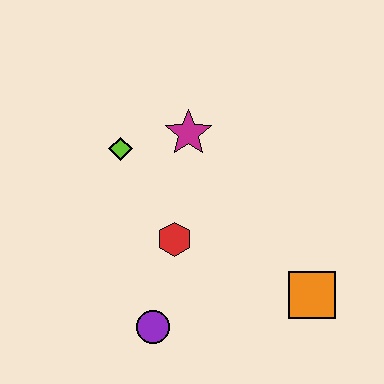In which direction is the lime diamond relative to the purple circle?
The lime diamond is above the purple circle.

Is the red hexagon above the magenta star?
No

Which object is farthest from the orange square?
The lime diamond is farthest from the orange square.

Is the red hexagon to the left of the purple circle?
No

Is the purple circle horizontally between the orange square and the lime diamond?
Yes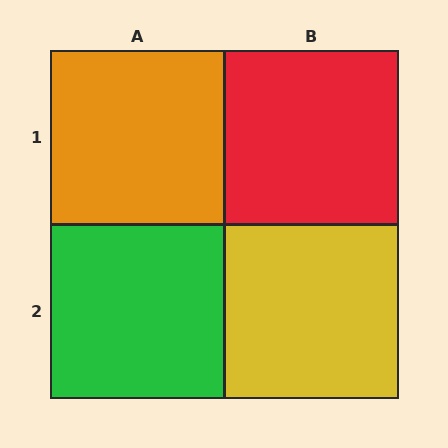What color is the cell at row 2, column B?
Yellow.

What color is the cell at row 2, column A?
Green.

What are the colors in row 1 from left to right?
Orange, red.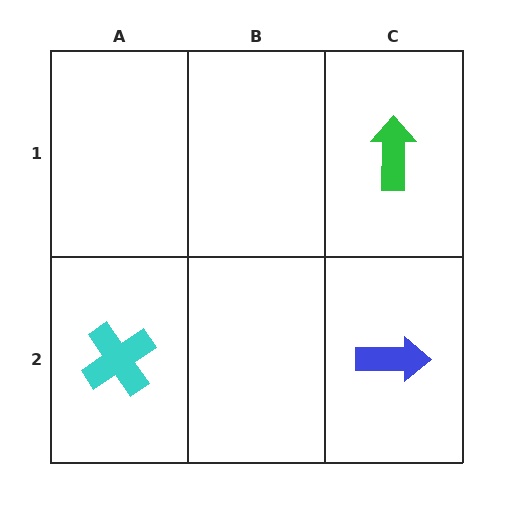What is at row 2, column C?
A blue arrow.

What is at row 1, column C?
A green arrow.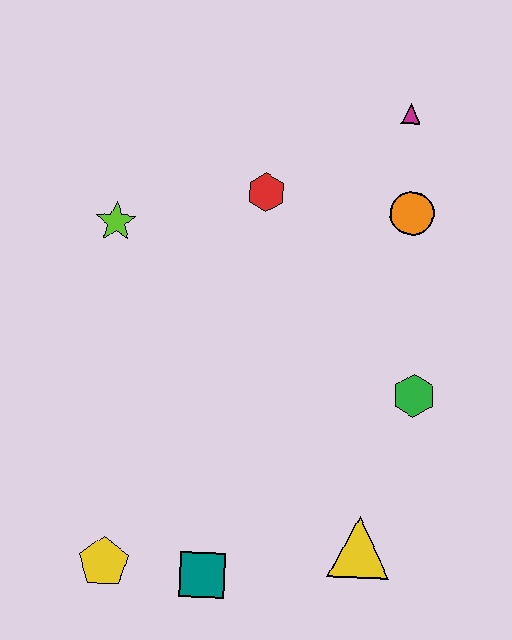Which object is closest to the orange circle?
The magenta triangle is closest to the orange circle.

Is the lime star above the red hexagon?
No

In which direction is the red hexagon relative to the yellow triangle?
The red hexagon is above the yellow triangle.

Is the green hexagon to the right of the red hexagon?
Yes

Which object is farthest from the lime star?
The yellow triangle is farthest from the lime star.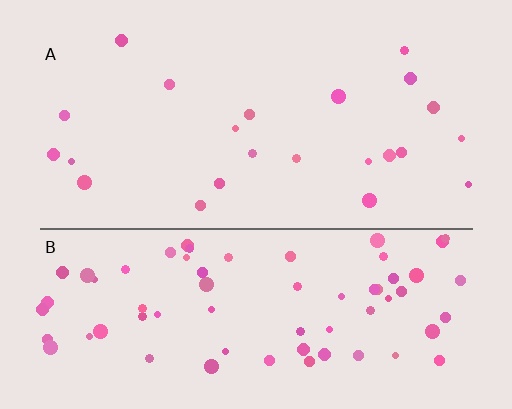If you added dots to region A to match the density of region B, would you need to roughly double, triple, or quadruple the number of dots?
Approximately triple.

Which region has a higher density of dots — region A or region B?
B (the bottom).